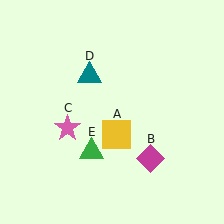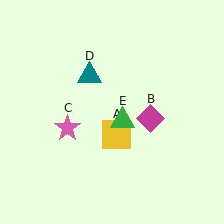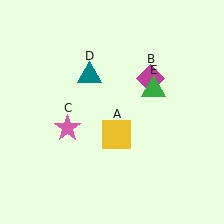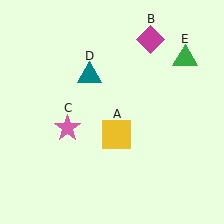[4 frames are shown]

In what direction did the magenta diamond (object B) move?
The magenta diamond (object B) moved up.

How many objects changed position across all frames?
2 objects changed position: magenta diamond (object B), green triangle (object E).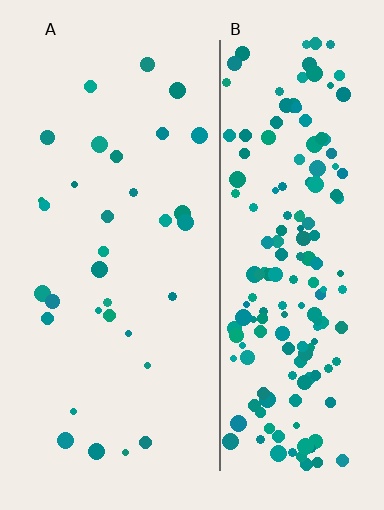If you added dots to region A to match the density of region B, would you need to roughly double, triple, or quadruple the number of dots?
Approximately quadruple.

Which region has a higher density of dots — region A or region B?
B (the right).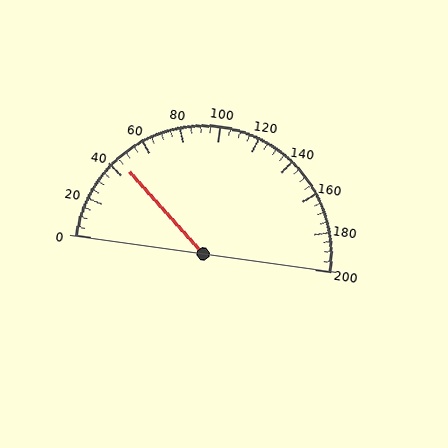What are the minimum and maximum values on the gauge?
The gauge ranges from 0 to 200.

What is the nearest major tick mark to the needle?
The nearest major tick mark is 40.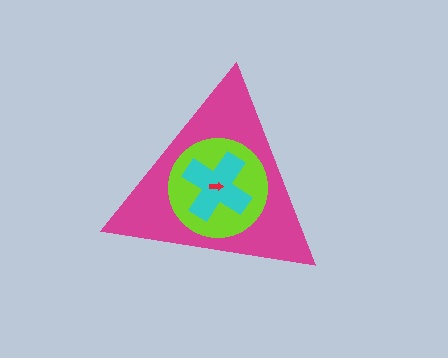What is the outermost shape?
The magenta triangle.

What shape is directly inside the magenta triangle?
The lime circle.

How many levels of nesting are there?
4.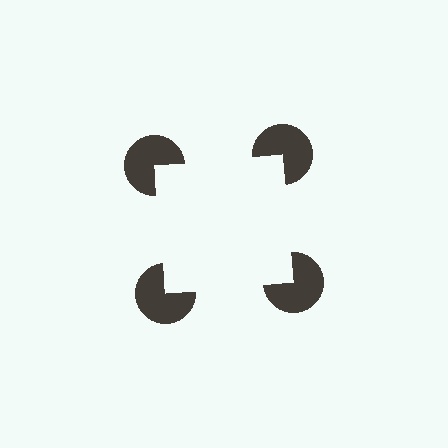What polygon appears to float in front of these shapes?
An illusory square — its edges are inferred from the aligned wedge cuts in the pac-man discs, not physically drawn.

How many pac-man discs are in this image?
There are 4 — one at each vertex of the illusory square.